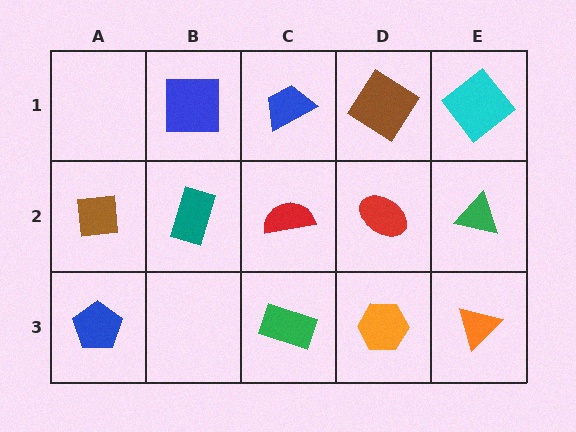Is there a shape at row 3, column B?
No, that cell is empty.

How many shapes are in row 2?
5 shapes.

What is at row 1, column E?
A cyan diamond.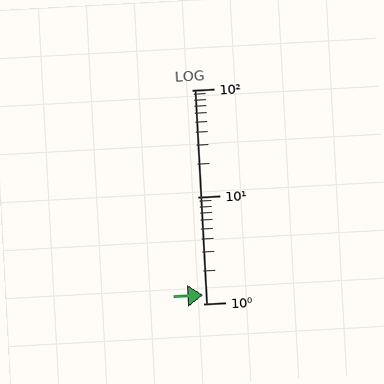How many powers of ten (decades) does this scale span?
The scale spans 2 decades, from 1 to 100.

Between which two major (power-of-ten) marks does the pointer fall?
The pointer is between 1 and 10.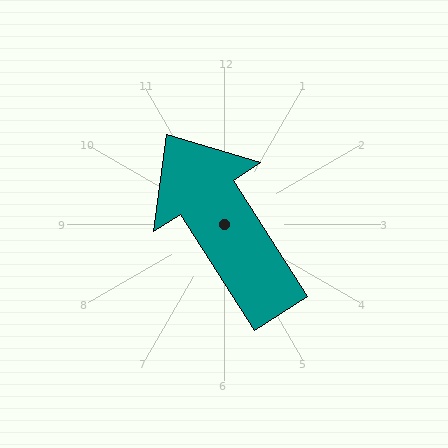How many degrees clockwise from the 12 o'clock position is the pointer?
Approximately 328 degrees.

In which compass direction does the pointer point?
Northwest.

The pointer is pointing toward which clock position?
Roughly 11 o'clock.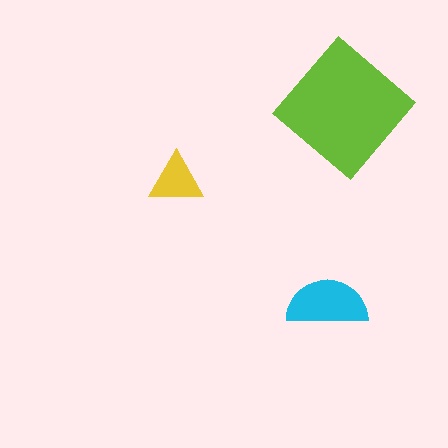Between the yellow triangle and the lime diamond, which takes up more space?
The lime diamond.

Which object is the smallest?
The yellow triangle.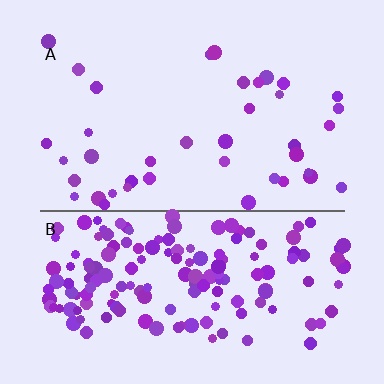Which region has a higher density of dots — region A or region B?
B (the bottom).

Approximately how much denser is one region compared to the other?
Approximately 4.1× — region B over region A.